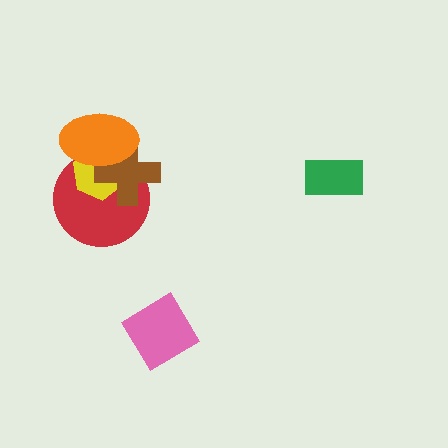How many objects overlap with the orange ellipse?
3 objects overlap with the orange ellipse.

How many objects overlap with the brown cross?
3 objects overlap with the brown cross.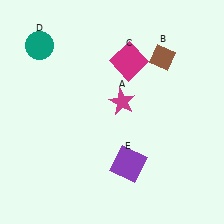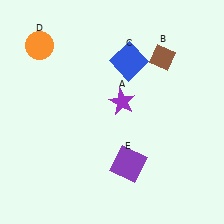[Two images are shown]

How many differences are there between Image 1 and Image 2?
There are 3 differences between the two images.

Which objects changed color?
A changed from magenta to purple. C changed from magenta to blue. D changed from teal to orange.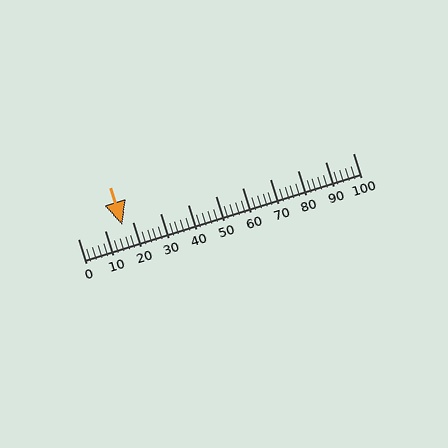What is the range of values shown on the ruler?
The ruler shows values from 0 to 100.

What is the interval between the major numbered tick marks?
The major tick marks are spaced 10 units apart.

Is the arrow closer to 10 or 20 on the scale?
The arrow is closer to 20.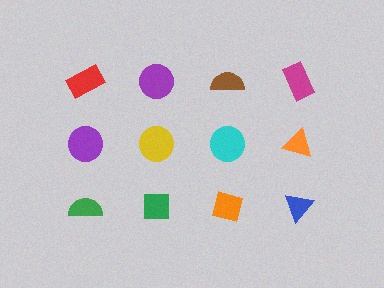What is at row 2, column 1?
A purple circle.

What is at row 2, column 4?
An orange triangle.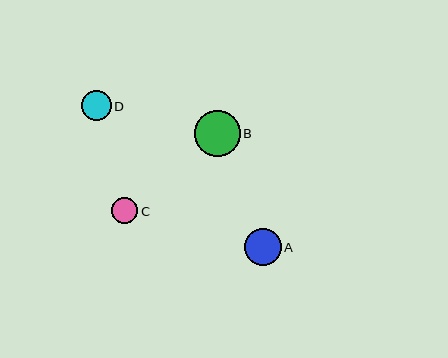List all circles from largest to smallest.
From largest to smallest: B, A, D, C.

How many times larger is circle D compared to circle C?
Circle D is approximately 1.1 times the size of circle C.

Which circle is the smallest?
Circle C is the smallest with a size of approximately 26 pixels.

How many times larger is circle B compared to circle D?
Circle B is approximately 1.5 times the size of circle D.